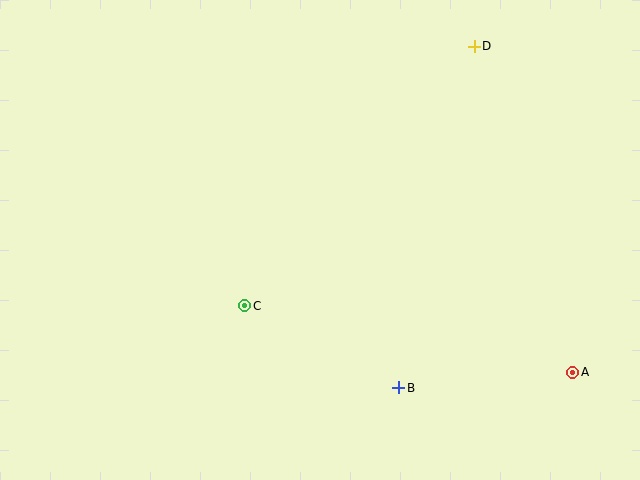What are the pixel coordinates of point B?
Point B is at (399, 388).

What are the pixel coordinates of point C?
Point C is at (245, 306).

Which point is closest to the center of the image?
Point C at (245, 306) is closest to the center.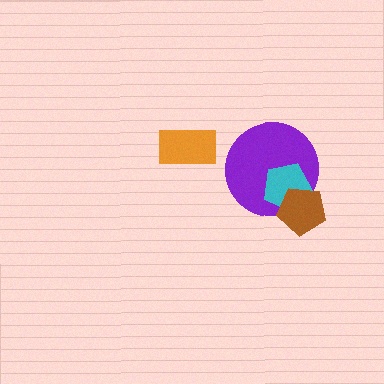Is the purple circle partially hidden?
Yes, it is partially covered by another shape.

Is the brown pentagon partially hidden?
No, no other shape covers it.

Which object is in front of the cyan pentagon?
The brown pentagon is in front of the cyan pentagon.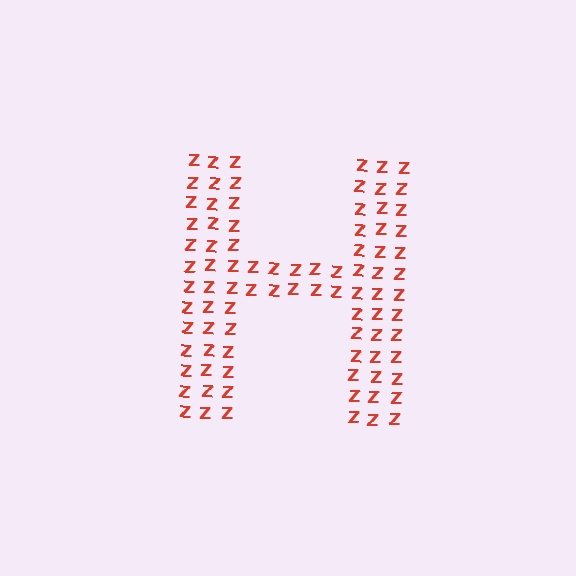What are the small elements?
The small elements are letter Z's.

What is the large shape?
The large shape is the letter H.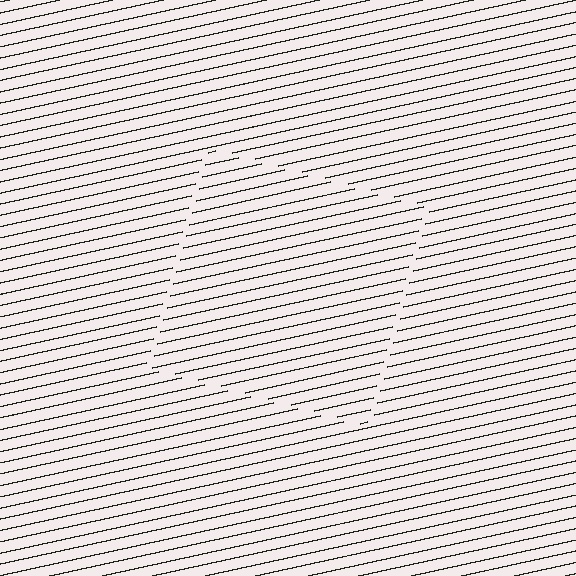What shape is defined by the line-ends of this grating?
An illusory square. The interior of the shape contains the same grating, shifted by half a period — the contour is defined by the phase discontinuity where line-ends from the inner and outer gratings abut.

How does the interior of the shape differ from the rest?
The interior of the shape contains the same grating, shifted by half a period — the contour is defined by the phase discontinuity where line-ends from the inner and outer gratings abut.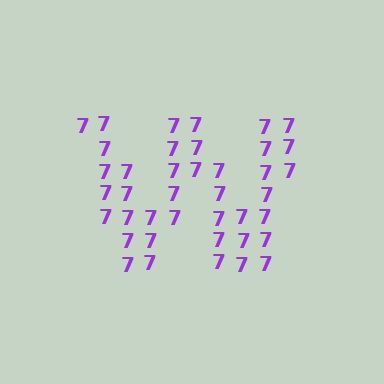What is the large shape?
The large shape is the letter W.